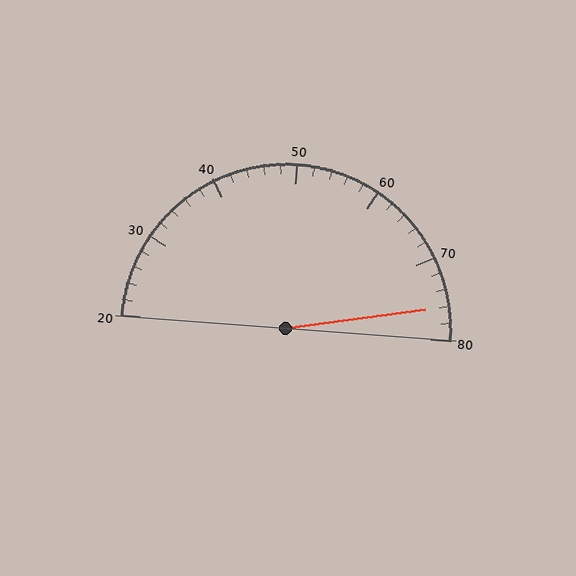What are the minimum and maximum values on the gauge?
The gauge ranges from 20 to 80.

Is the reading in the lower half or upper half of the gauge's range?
The reading is in the upper half of the range (20 to 80).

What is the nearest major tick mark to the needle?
The nearest major tick mark is 80.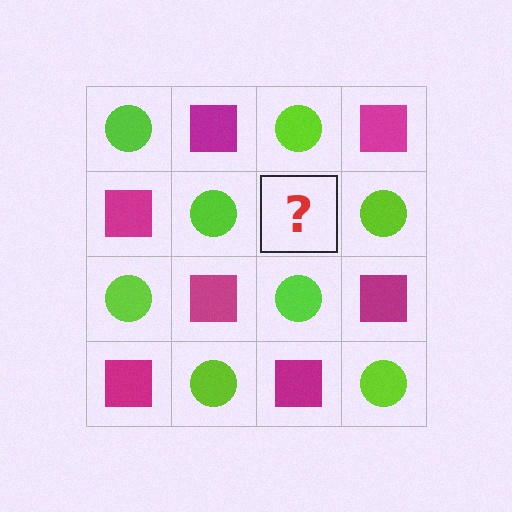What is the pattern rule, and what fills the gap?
The rule is that it alternates lime circle and magenta square in a checkerboard pattern. The gap should be filled with a magenta square.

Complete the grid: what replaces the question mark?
The question mark should be replaced with a magenta square.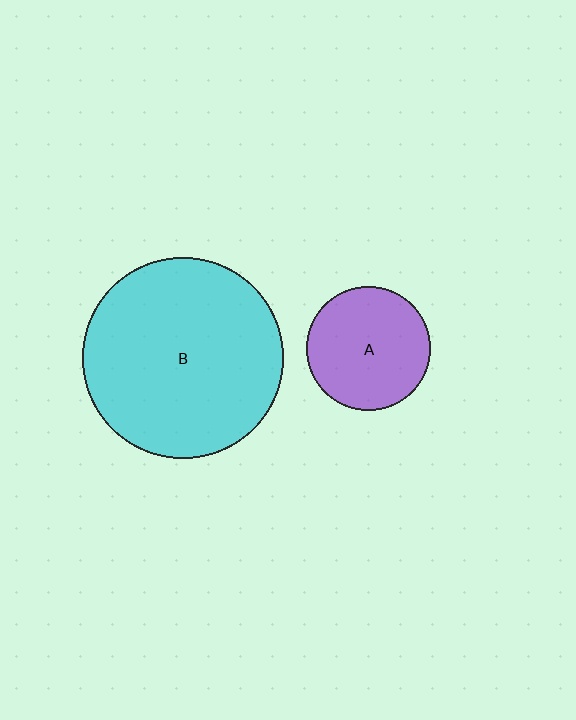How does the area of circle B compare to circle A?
Approximately 2.6 times.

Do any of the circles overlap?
No, none of the circles overlap.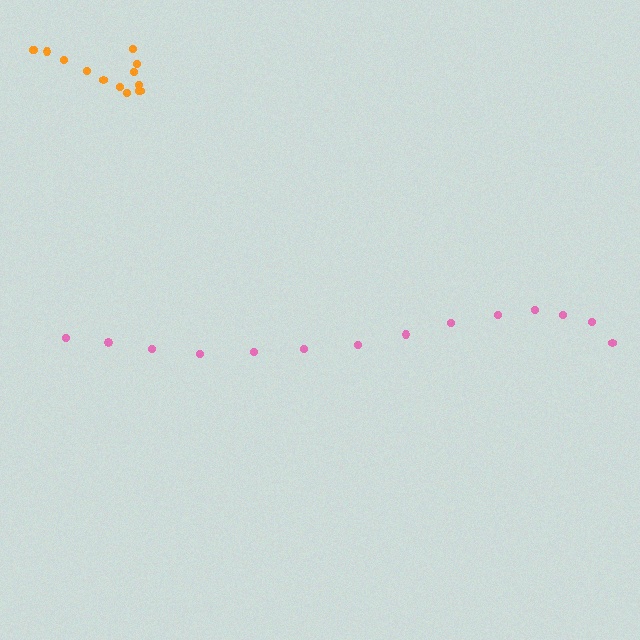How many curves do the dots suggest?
There are 2 distinct paths.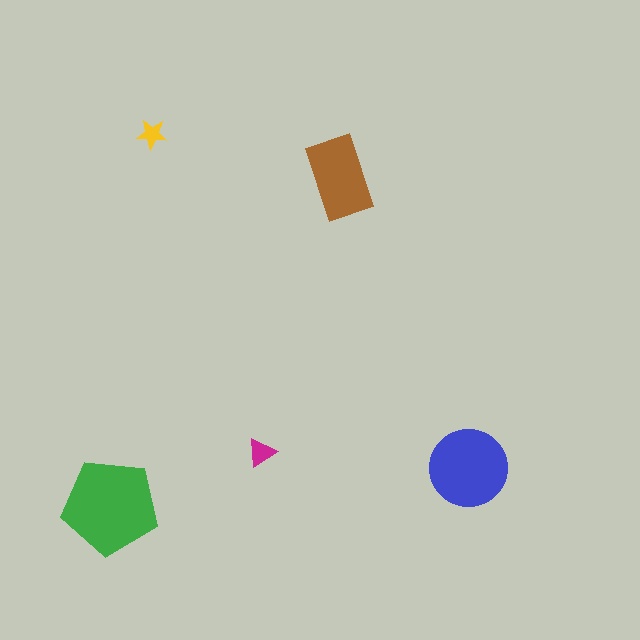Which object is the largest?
The green pentagon.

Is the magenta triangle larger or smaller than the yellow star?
Larger.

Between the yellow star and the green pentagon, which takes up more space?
The green pentagon.